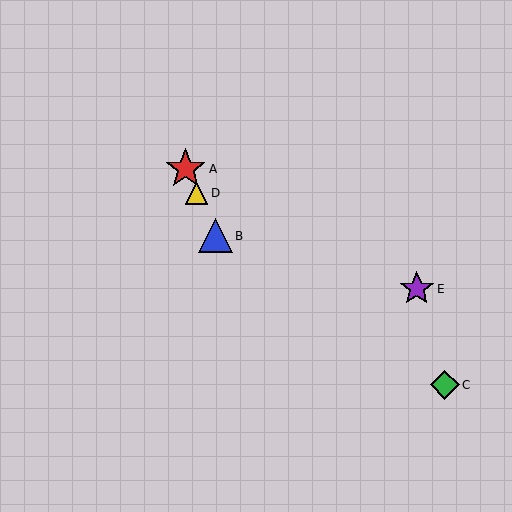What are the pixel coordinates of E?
Object E is at (417, 289).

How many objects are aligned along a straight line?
3 objects (A, B, D) are aligned along a straight line.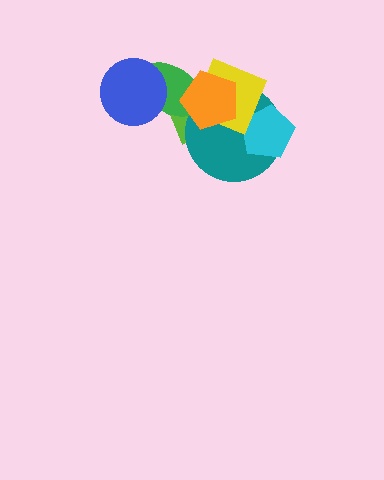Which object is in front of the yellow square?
The orange pentagon is in front of the yellow square.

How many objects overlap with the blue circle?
1 object overlaps with the blue circle.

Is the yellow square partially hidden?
Yes, it is partially covered by another shape.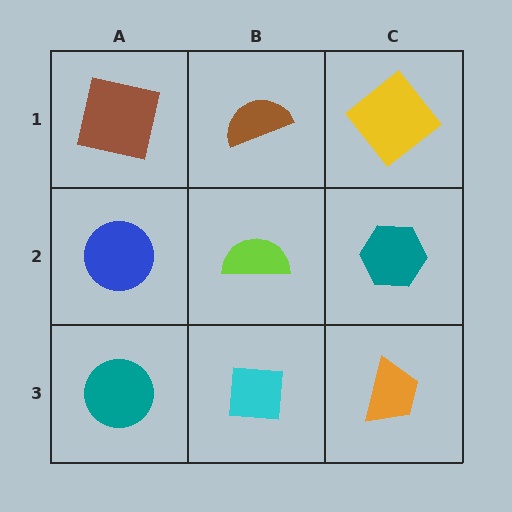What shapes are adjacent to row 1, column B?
A lime semicircle (row 2, column B), a brown square (row 1, column A), a yellow diamond (row 1, column C).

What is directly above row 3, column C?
A teal hexagon.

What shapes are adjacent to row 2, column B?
A brown semicircle (row 1, column B), a cyan square (row 3, column B), a blue circle (row 2, column A), a teal hexagon (row 2, column C).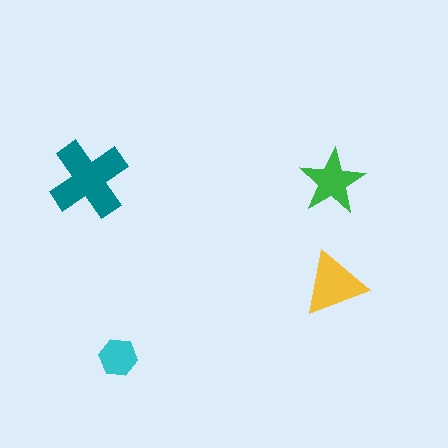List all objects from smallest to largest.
The cyan hexagon, the green star, the yellow triangle, the teal cross.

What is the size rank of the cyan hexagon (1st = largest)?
4th.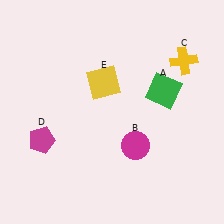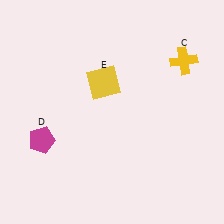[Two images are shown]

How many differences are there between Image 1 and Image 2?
There are 2 differences between the two images.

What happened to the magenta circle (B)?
The magenta circle (B) was removed in Image 2. It was in the bottom-right area of Image 1.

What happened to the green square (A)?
The green square (A) was removed in Image 2. It was in the top-right area of Image 1.